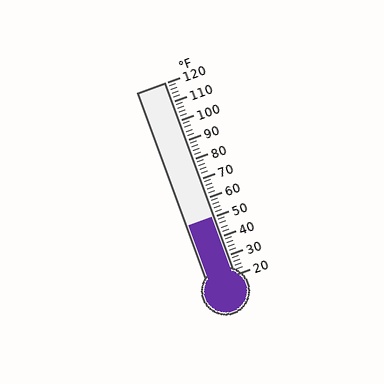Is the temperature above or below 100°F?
The temperature is below 100°F.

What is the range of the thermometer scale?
The thermometer scale ranges from 20°F to 120°F.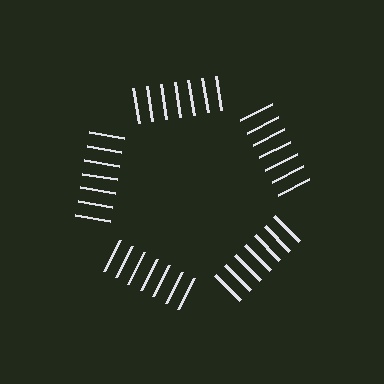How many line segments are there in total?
35 — 7 along each of the 5 edges.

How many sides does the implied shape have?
5 sides — the line-ends trace a pentagon.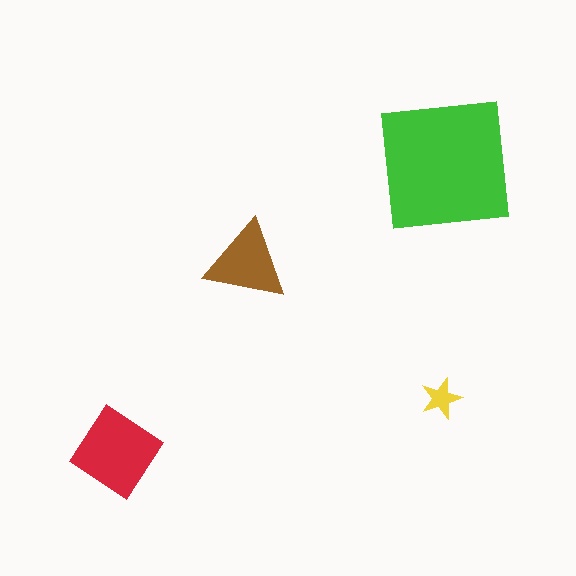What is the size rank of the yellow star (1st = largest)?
4th.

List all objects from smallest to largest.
The yellow star, the brown triangle, the red diamond, the green square.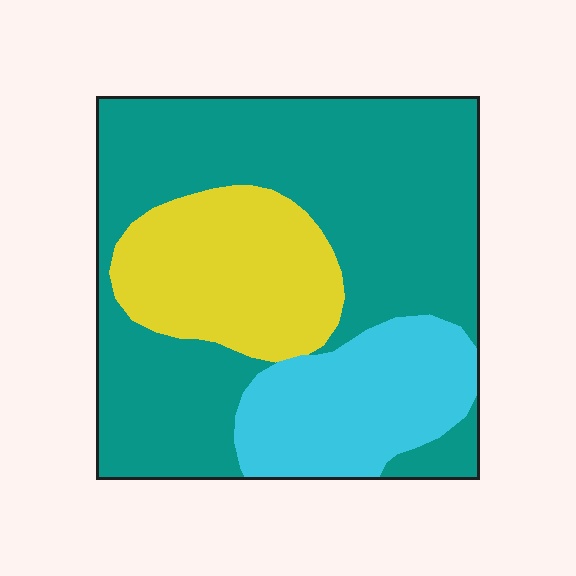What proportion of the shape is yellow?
Yellow takes up about one fifth (1/5) of the shape.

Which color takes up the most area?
Teal, at roughly 60%.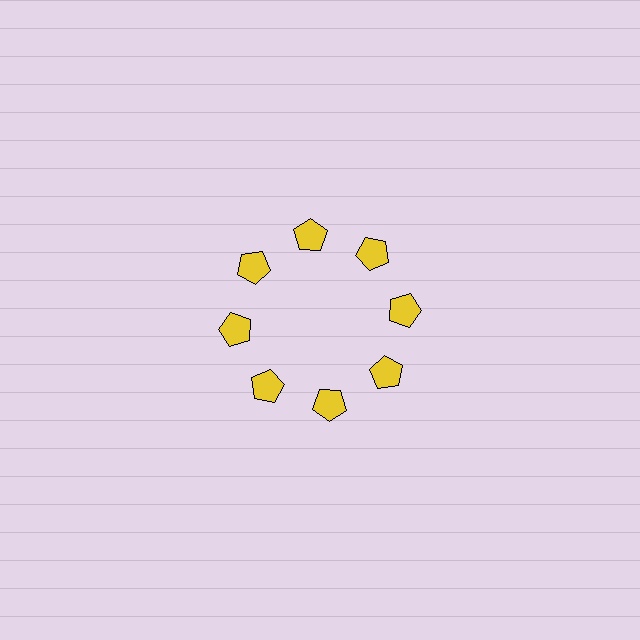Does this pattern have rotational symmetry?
Yes, this pattern has 8-fold rotational symmetry. It looks the same after rotating 45 degrees around the center.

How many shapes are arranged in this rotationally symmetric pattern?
There are 8 shapes, arranged in 8 groups of 1.